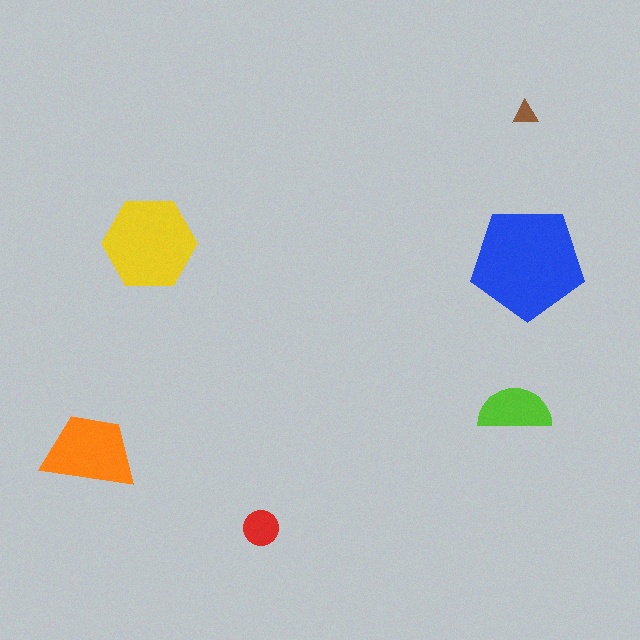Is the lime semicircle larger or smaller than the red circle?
Larger.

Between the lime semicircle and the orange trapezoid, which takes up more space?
The orange trapezoid.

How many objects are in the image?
There are 6 objects in the image.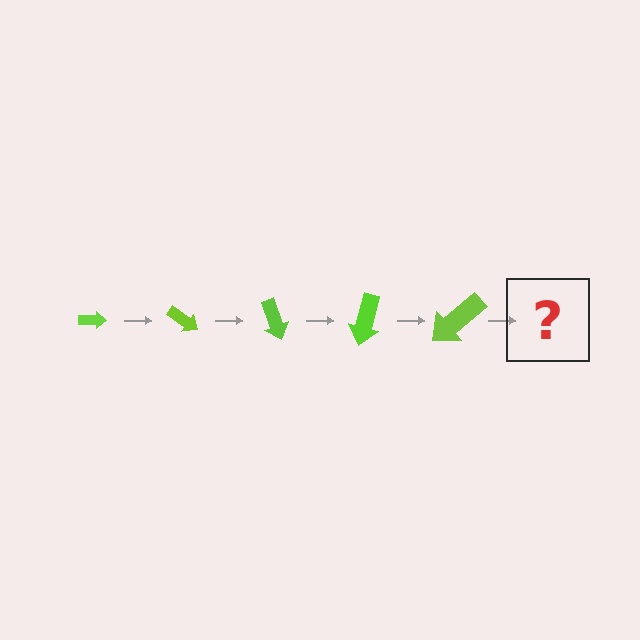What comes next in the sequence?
The next element should be an arrow, larger than the previous one and rotated 175 degrees from the start.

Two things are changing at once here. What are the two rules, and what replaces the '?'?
The two rules are that the arrow grows larger each step and it rotates 35 degrees each step. The '?' should be an arrow, larger than the previous one and rotated 175 degrees from the start.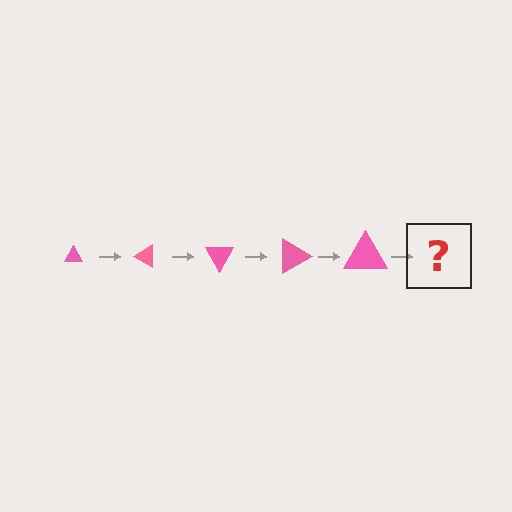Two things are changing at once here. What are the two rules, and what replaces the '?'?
The two rules are that the triangle grows larger each step and it rotates 30 degrees each step. The '?' should be a triangle, larger than the previous one and rotated 150 degrees from the start.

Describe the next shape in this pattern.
It should be a triangle, larger than the previous one and rotated 150 degrees from the start.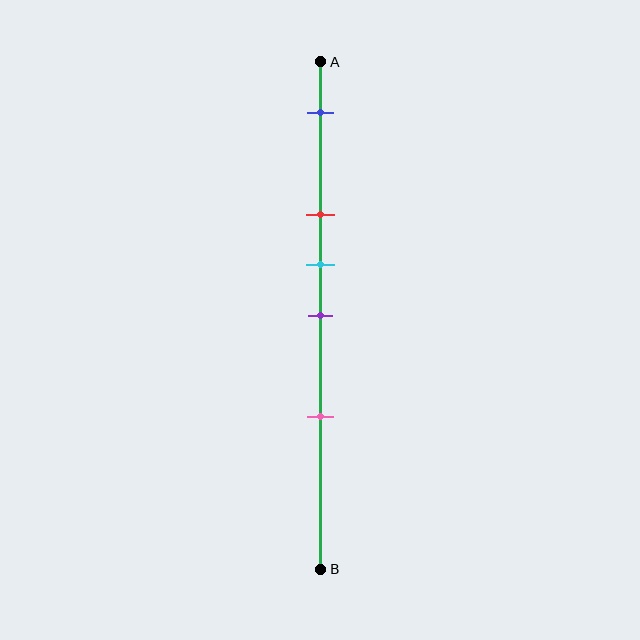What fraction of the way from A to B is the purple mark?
The purple mark is approximately 50% (0.5) of the way from A to B.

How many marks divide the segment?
There are 5 marks dividing the segment.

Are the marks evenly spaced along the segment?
No, the marks are not evenly spaced.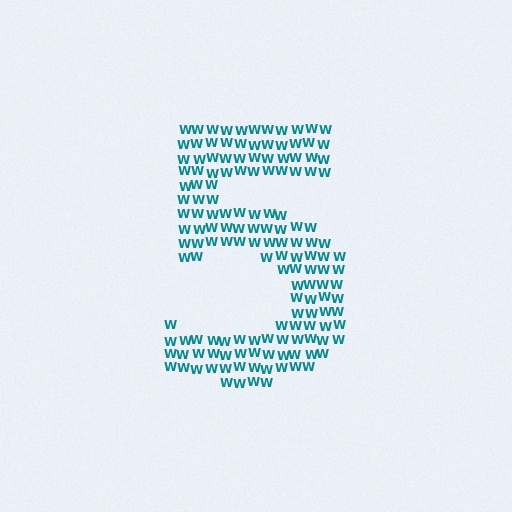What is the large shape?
The large shape is the digit 5.